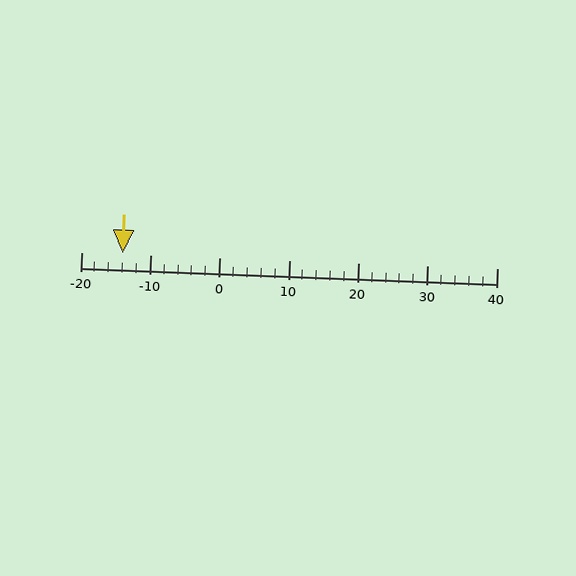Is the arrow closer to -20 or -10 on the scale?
The arrow is closer to -10.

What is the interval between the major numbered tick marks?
The major tick marks are spaced 10 units apart.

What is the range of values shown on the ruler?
The ruler shows values from -20 to 40.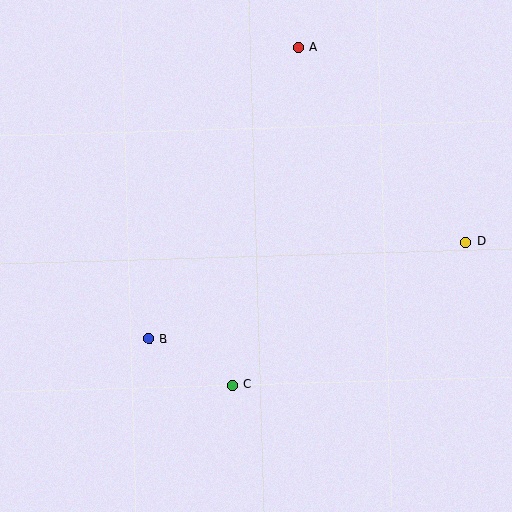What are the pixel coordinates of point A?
Point A is at (298, 47).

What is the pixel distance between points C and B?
The distance between C and B is 95 pixels.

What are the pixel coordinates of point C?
Point C is at (232, 385).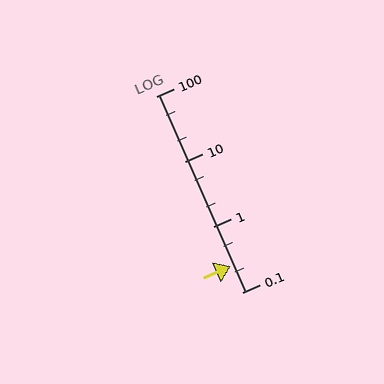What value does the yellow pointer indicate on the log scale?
The pointer indicates approximately 0.25.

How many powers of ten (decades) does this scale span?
The scale spans 3 decades, from 0.1 to 100.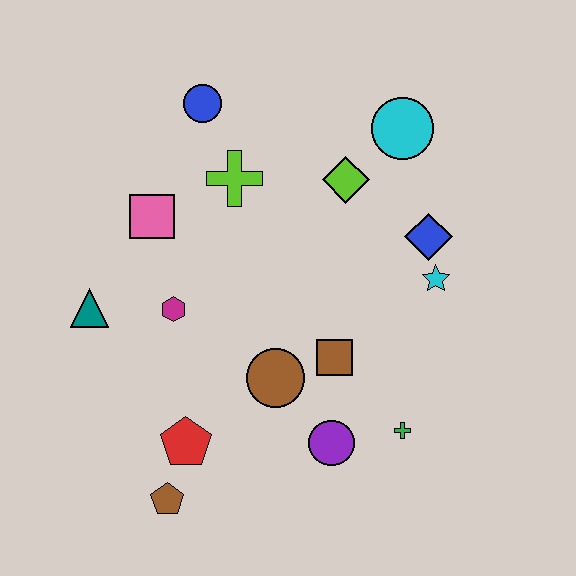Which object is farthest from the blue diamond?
The brown pentagon is farthest from the blue diamond.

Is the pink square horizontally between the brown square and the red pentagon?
No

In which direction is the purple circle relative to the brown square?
The purple circle is below the brown square.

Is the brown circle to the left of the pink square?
No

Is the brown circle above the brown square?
No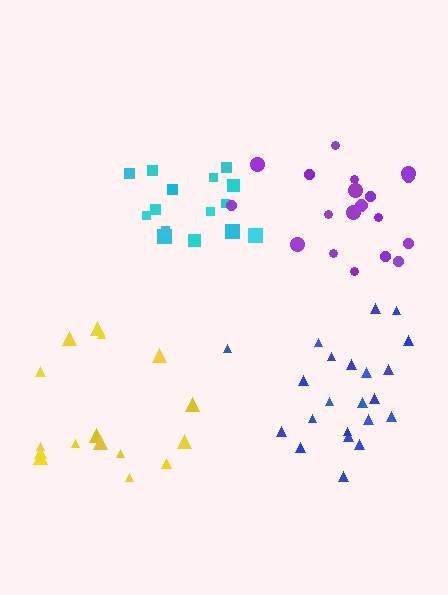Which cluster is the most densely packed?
Cyan.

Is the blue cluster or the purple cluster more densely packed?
Purple.